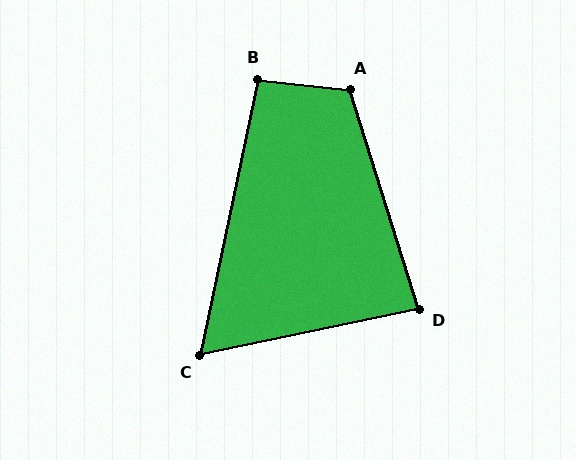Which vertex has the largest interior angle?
A, at approximately 114 degrees.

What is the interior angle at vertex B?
Approximately 96 degrees (obtuse).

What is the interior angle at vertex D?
Approximately 84 degrees (acute).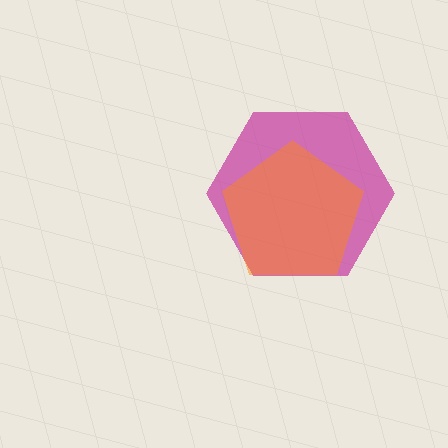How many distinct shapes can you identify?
There are 2 distinct shapes: a magenta hexagon, an orange pentagon.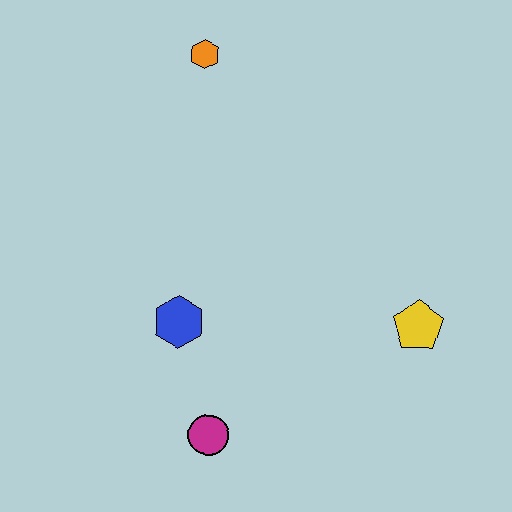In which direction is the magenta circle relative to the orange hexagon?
The magenta circle is below the orange hexagon.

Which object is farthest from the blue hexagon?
The orange hexagon is farthest from the blue hexagon.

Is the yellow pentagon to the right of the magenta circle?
Yes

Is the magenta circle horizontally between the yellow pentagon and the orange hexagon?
Yes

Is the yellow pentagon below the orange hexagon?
Yes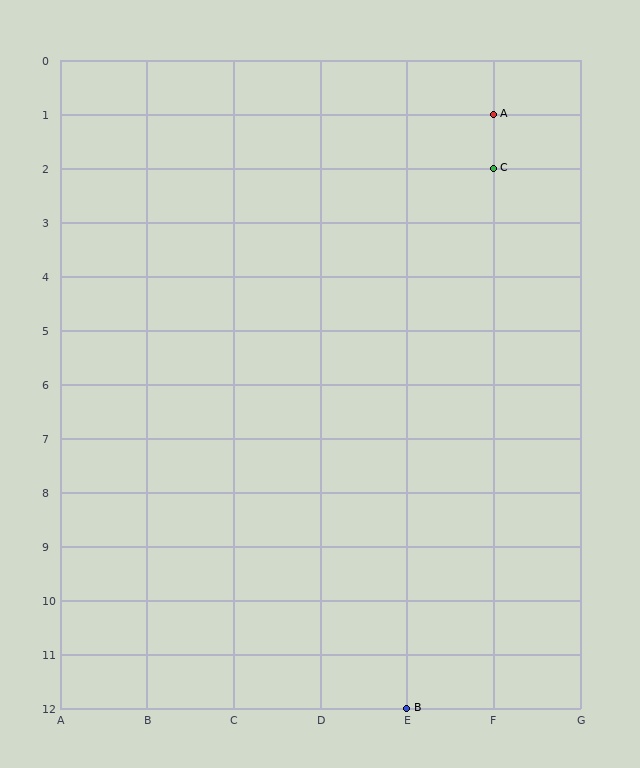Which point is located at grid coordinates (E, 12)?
Point B is at (E, 12).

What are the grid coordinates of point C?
Point C is at grid coordinates (F, 2).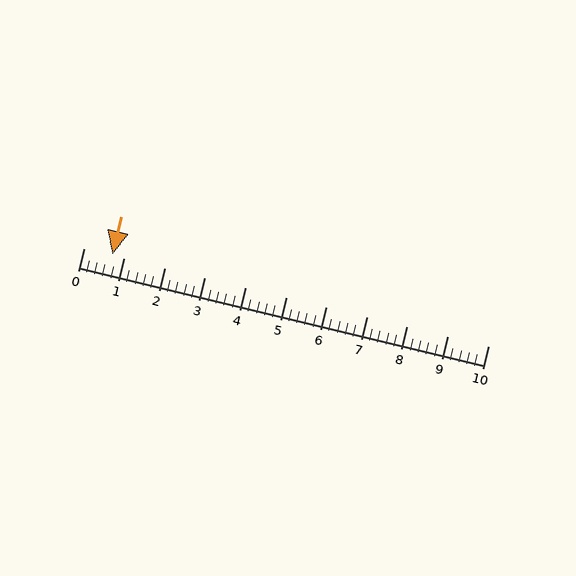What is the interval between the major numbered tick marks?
The major tick marks are spaced 1 units apart.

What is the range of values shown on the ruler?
The ruler shows values from 0 to 10.